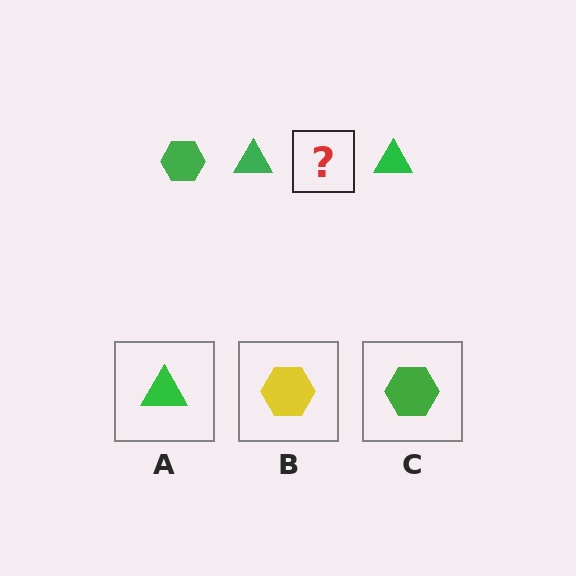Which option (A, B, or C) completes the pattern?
C.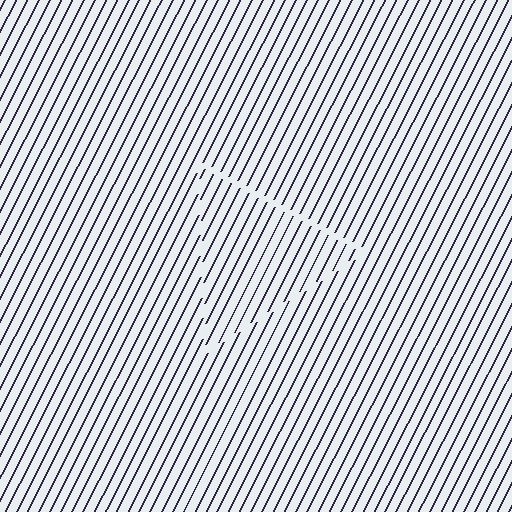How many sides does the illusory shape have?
3 sides — the line-ends trace a triangle.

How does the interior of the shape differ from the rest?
The interior of the shape contains the same grating, shifted by half a period — the contour is defined by the phase discontinuity where line-ends from the inner and outer gratings abut.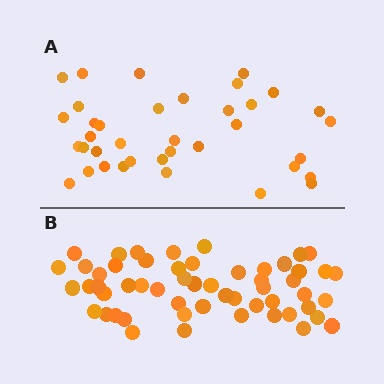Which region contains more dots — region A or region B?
Region B (the bottom region) has more dots.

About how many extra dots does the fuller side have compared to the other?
Region B has approximately 20 more dots than region A.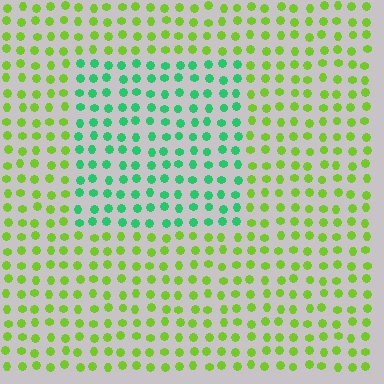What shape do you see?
I see a rectangle.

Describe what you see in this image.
The image is filled with small lime elements in a uniform arrangement. A rectangle-shaped region is visible where the elements are tinted to a slightly different hue, forming a subtle color boundary.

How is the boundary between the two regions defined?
The boundary is defined purely by a slight shift in hue (about 53 degrees). Spacing, size, and orientation are identical on both sides.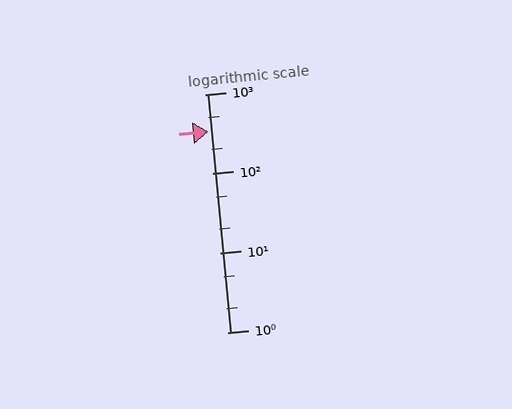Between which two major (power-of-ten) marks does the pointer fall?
The pointer is between 100 and 1000.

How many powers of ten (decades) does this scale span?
The scale spans 3 decades, from 1 to 1000.